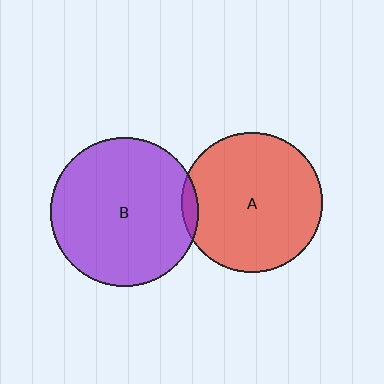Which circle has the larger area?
Circle B (purple).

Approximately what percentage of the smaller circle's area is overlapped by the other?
Approximately 5%.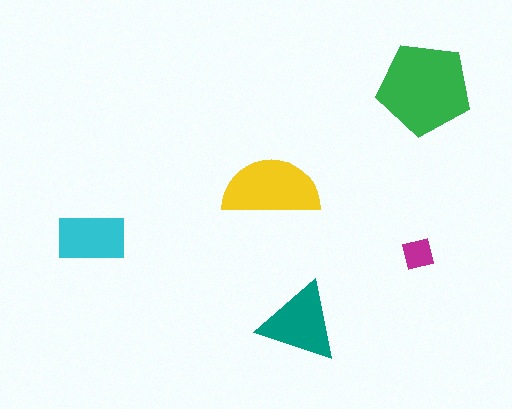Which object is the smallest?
The magenta square.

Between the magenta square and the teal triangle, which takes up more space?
The teal triangle.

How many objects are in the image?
There are 5 objects in the image.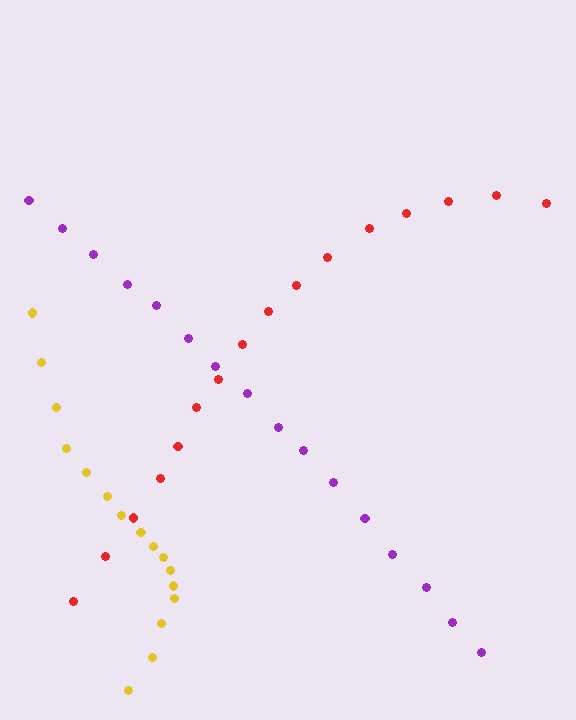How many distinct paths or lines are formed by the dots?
There are 3 distinct paths.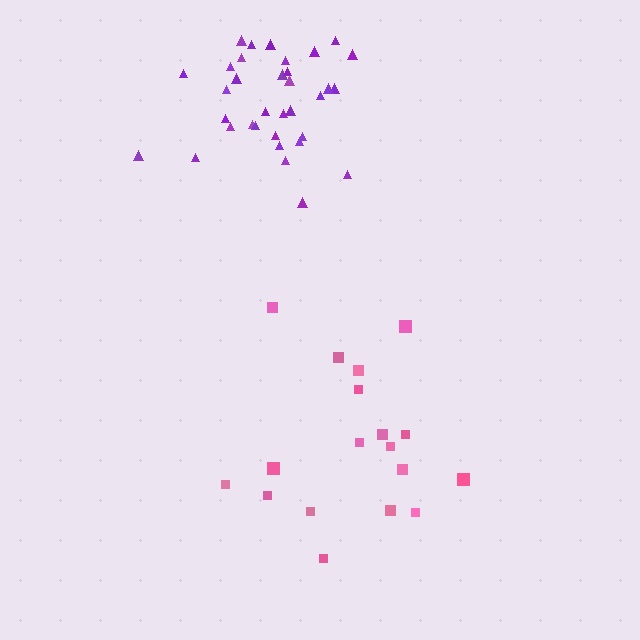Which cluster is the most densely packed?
Purple.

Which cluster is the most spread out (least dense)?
Pink.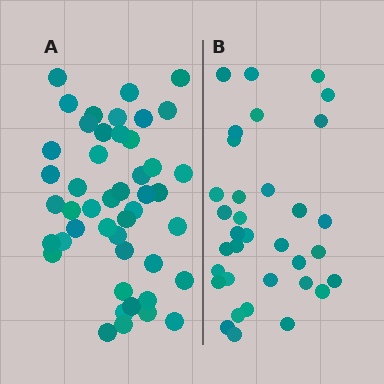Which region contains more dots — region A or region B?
Region A (the left region) has more dots.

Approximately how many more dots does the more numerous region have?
Region A has roughly 12 or so more dots than region B.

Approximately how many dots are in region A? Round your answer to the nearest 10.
About 50 dots. (The exact count is 46, which rounds to 50.)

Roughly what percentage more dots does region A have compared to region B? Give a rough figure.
About 35% more.